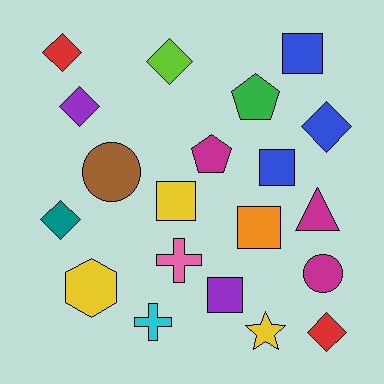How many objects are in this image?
There are 20 objects.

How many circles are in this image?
There are 2 circles.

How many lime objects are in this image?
There is 1 lime object.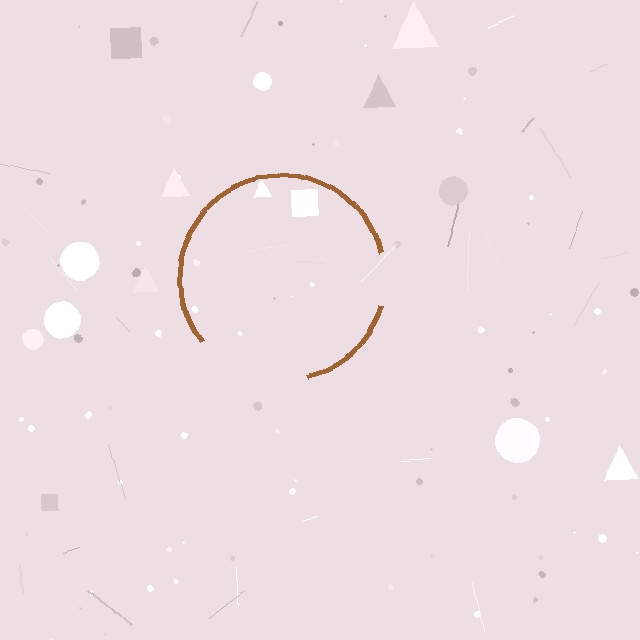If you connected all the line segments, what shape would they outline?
They would outline a circle.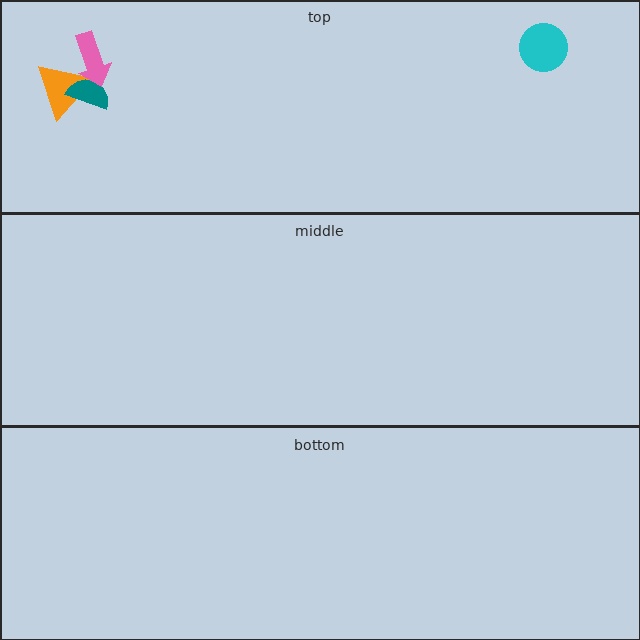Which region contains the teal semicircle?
The top region.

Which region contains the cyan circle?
The top region.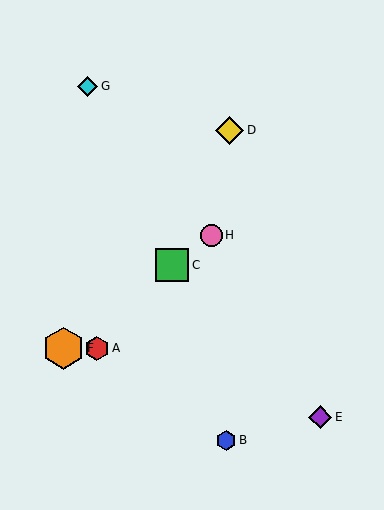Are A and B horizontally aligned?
No, A is at y≈348 and B is at y≈440.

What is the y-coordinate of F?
Object F is at y≈348.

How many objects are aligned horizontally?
2 objects (A, F) are aligned horizontally.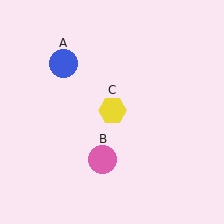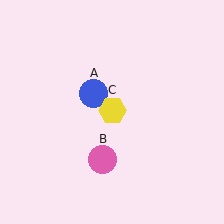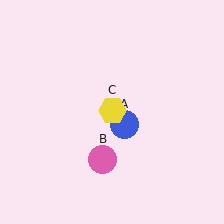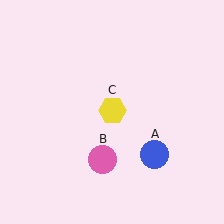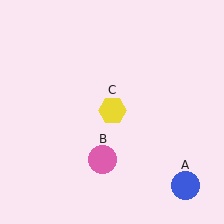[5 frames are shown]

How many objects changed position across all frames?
1 object changed position: blue circle (object A).